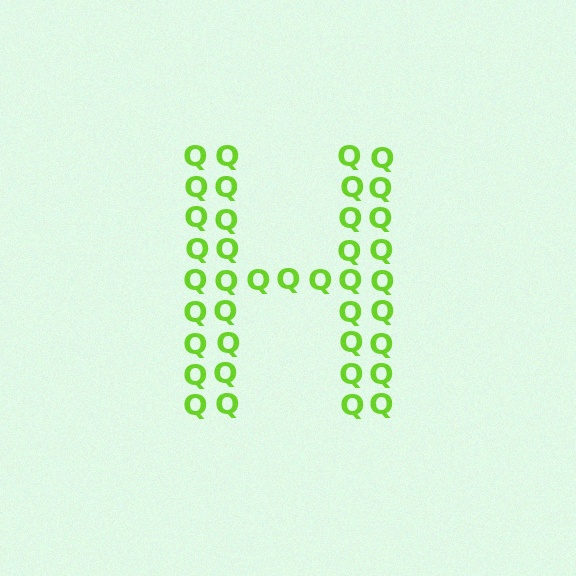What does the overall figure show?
The overall figure shows the letter H.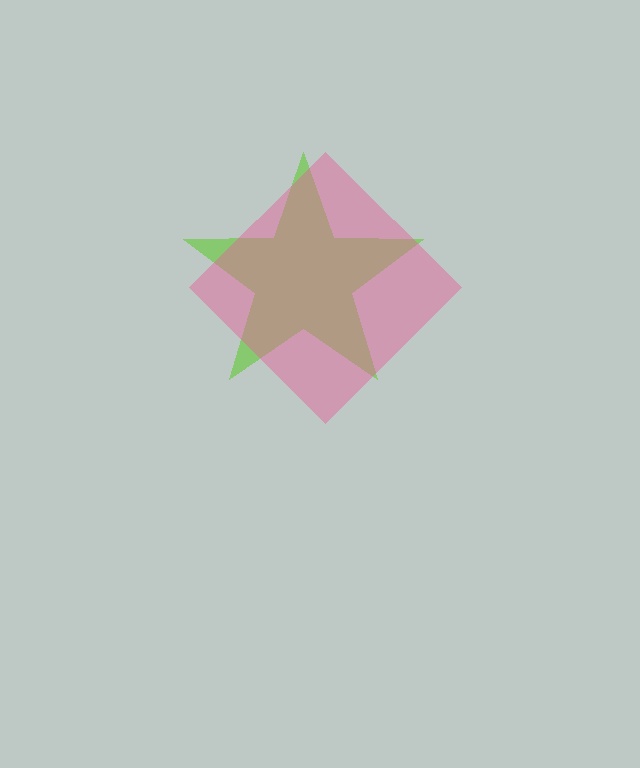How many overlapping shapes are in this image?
There are 2 overlapping shapes in the image.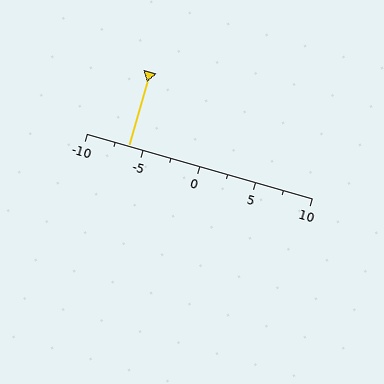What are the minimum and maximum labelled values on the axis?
The axis runs from -10 to 10.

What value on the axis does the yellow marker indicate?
The marker indicates approximately -6.2.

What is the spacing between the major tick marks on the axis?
The major ticks are spaced 5 apart.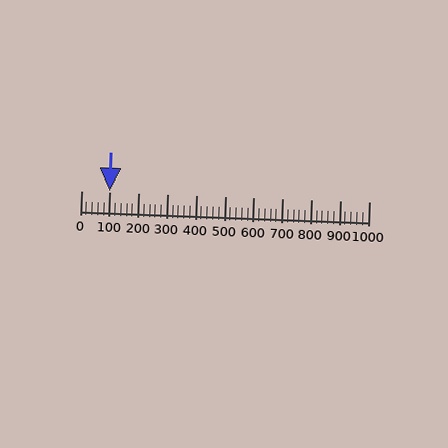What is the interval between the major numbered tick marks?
The major tick marks are spaced 100 units apart.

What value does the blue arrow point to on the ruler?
The blue arrow points to approximately 100.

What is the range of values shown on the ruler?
The ruler shows values from 0 to 1000.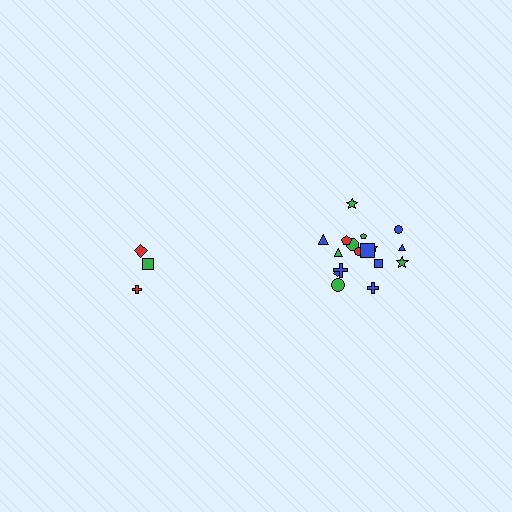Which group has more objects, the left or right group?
The right group.